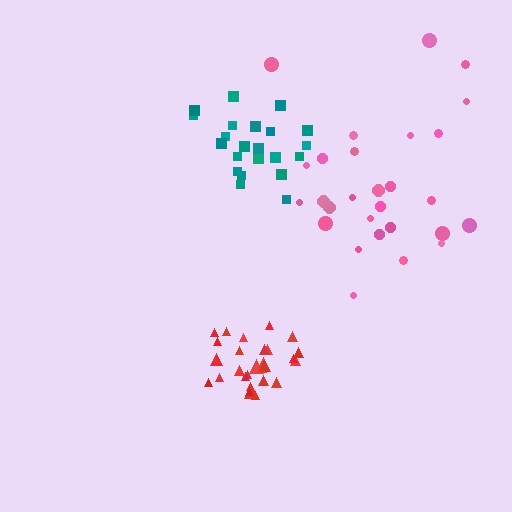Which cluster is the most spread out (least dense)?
Pink.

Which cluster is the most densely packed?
Red.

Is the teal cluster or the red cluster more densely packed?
Red.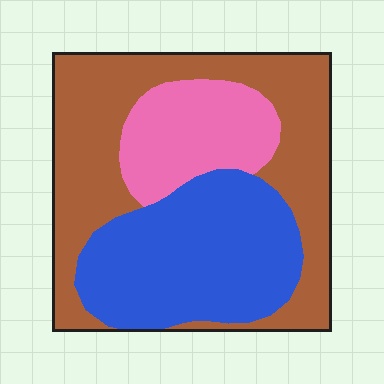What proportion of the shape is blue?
Blue takes up about one third (1/3) of the shape.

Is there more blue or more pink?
Blue.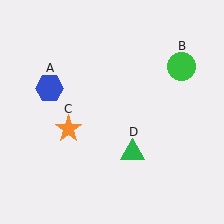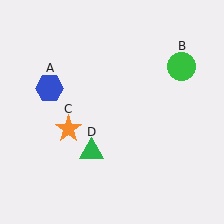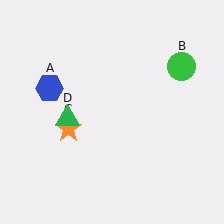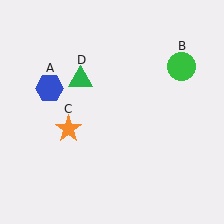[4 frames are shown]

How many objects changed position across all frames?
1 object changed position: green triangle (object D).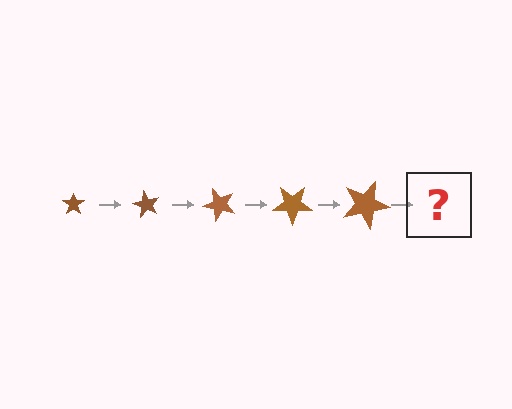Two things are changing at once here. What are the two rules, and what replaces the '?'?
The two rules are that the star grows larger each step and it rotates 60 degrees each step. The '?' should be a star, larger than the previous one and rotated 300 degrees from the start.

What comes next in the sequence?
The next element should be a star, larger than the previous one and rotated 300 degrees from the start.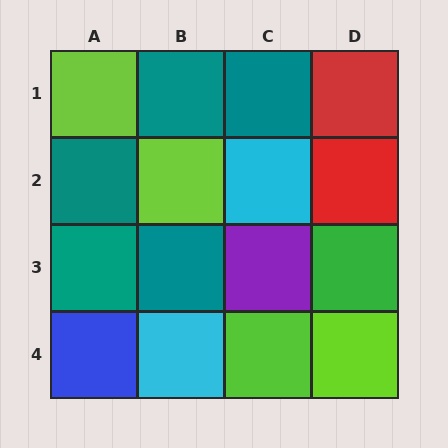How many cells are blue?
1 cell is blue.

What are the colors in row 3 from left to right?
Teal, teal, purple, green.